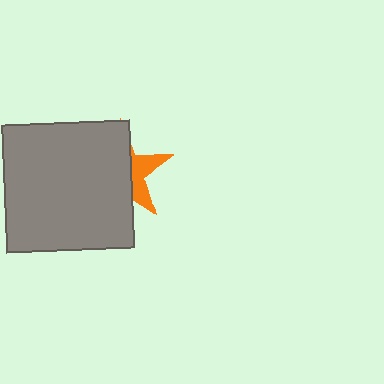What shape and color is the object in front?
The object in front is a gray square.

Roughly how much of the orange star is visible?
A small part of it is visible (roughly 32%).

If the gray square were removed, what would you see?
You would see the complete orange star.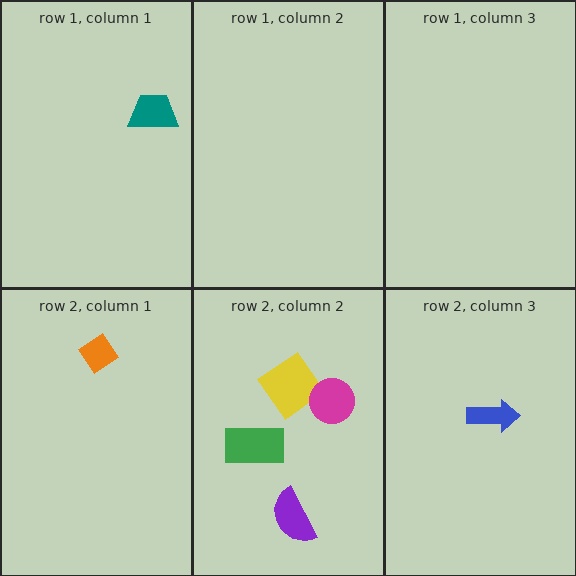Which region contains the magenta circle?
The row 2, column 2 region.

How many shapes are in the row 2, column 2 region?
4.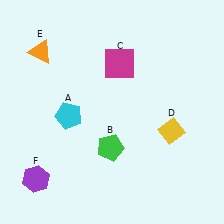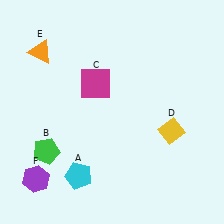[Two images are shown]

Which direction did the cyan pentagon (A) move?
The cyan pentagon (A) moved down.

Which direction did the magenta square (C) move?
The magenta square (C) moved left.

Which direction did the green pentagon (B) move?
The green pentagon (B) moved left.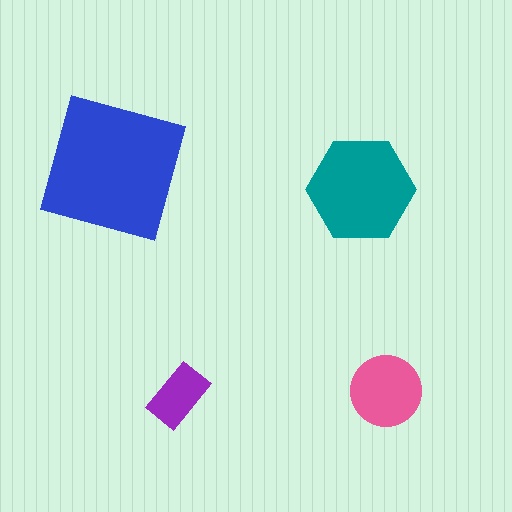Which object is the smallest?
The purple rectangle.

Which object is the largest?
The blue square.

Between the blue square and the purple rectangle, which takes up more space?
The blue square.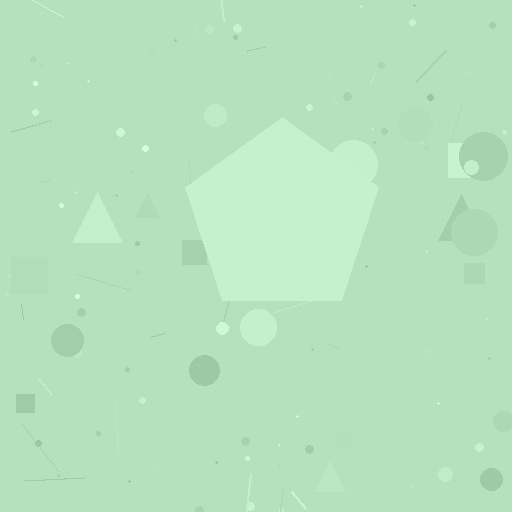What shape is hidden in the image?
A pentagon is hidden in the image.